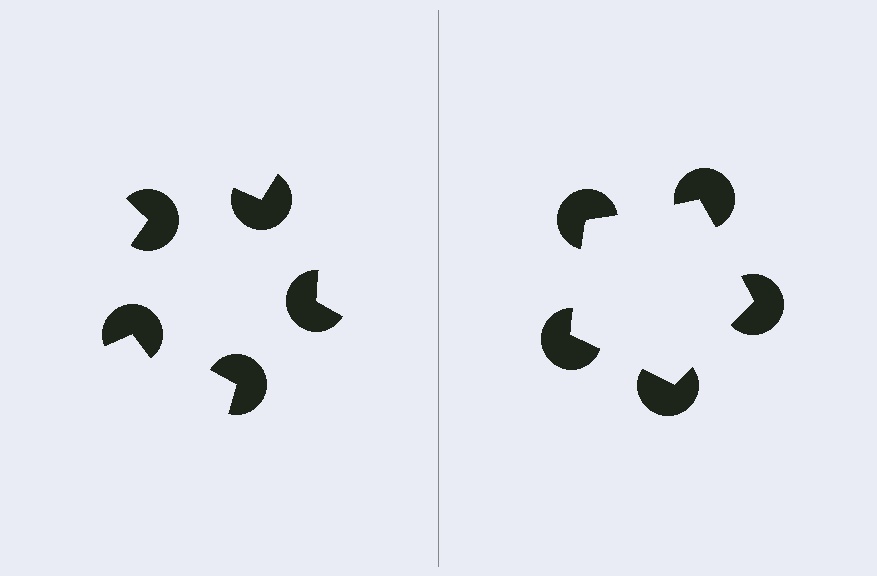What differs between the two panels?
The pac-man discs are positioned identically on both sides; only the wedge orientations differ. On the right they align to a pentagon; on the left they are misaligned.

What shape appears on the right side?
An illusory pentagon.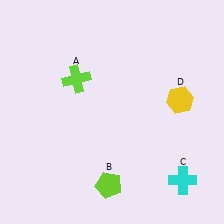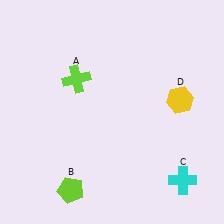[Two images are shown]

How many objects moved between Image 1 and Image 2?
1 object moved between the two images.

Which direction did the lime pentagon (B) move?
The lime pentagon (B) moved left.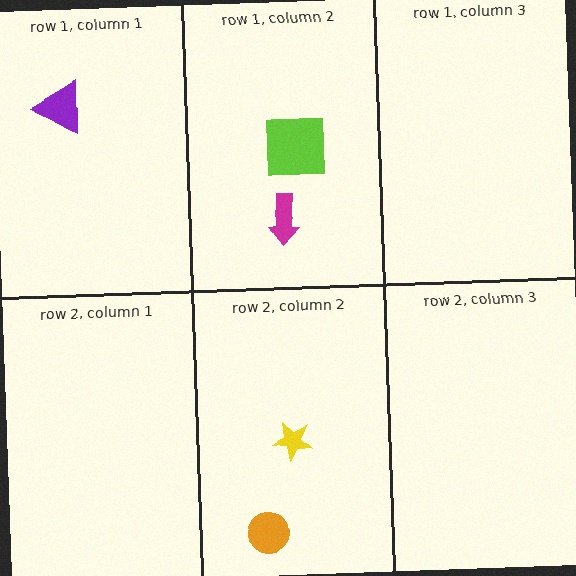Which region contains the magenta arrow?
The row 1, column 2 region.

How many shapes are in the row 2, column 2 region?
2.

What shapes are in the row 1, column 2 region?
The lime square, the magenta arrow.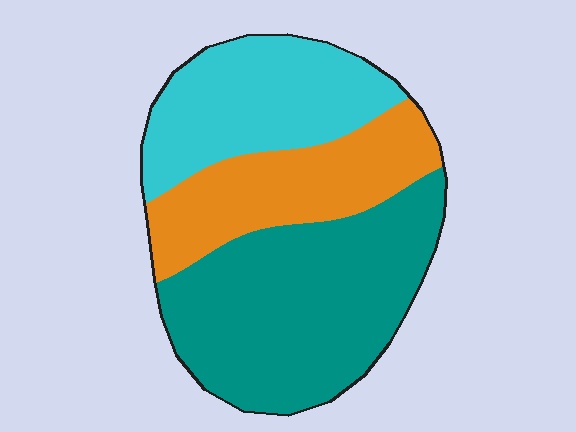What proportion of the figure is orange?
Orange takes up between a sixth and a third of the figure.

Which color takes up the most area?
Teal, at roughly 45%.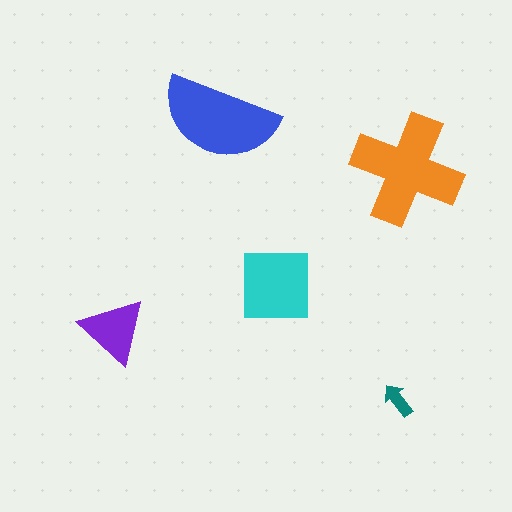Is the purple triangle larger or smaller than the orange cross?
Smaller.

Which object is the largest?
The orange cross.